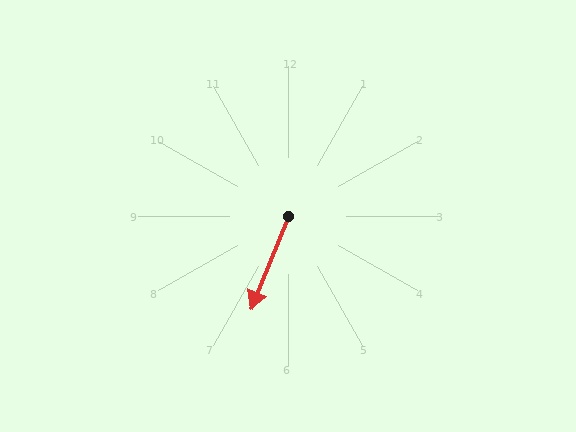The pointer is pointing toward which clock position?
Roughly 7 o'clock.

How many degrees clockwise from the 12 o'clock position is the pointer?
Approximately 202 degrees.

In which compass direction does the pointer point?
South.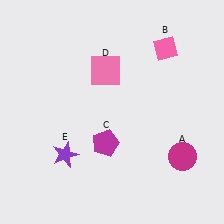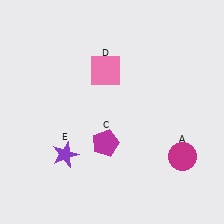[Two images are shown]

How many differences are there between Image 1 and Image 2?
There is 1 difference between the two images.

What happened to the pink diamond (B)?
The pink diamond (B) was removed in Image 2. It was in the top-right area of Image 1.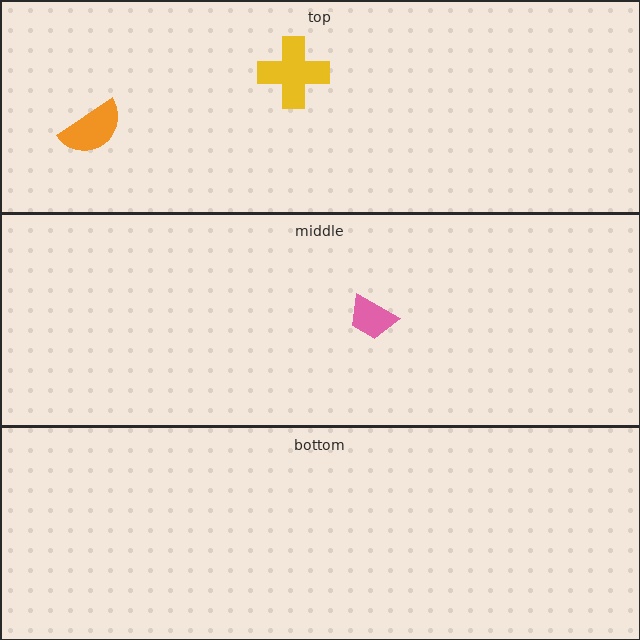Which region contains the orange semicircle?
The top region.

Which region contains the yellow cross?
The top region.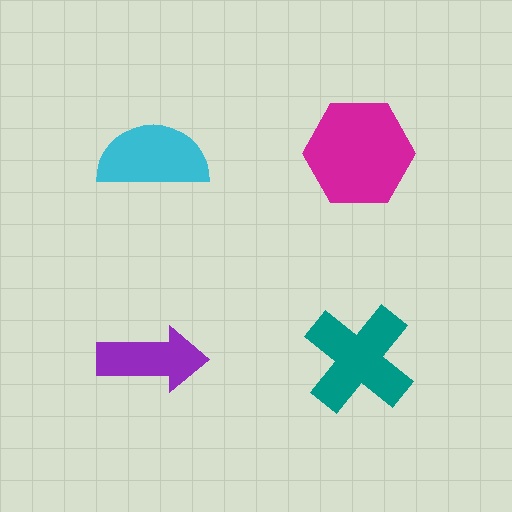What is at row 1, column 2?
A magenta hexagon.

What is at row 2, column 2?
A teal cross.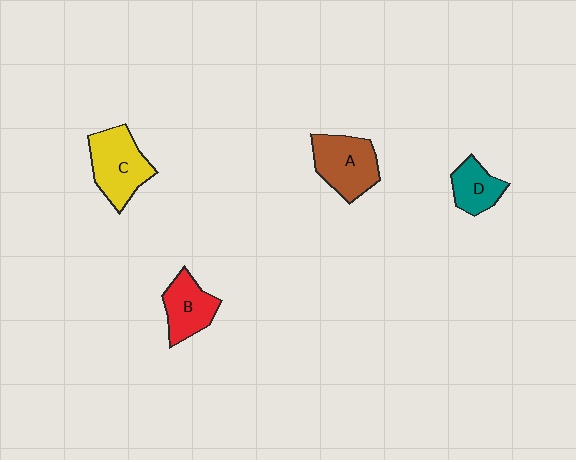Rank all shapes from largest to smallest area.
From largest to smallest: C (yellow), A (brown), B (red), D (teal).